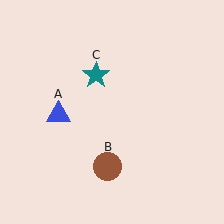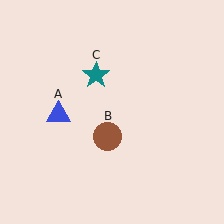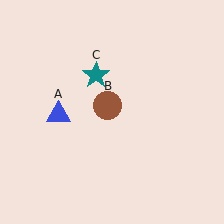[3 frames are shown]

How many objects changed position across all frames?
1 object changed position: brown circle (object B).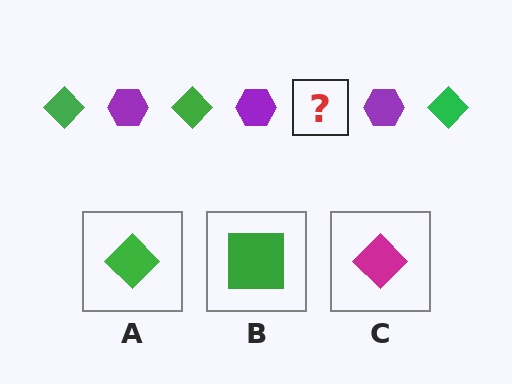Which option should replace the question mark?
Option A.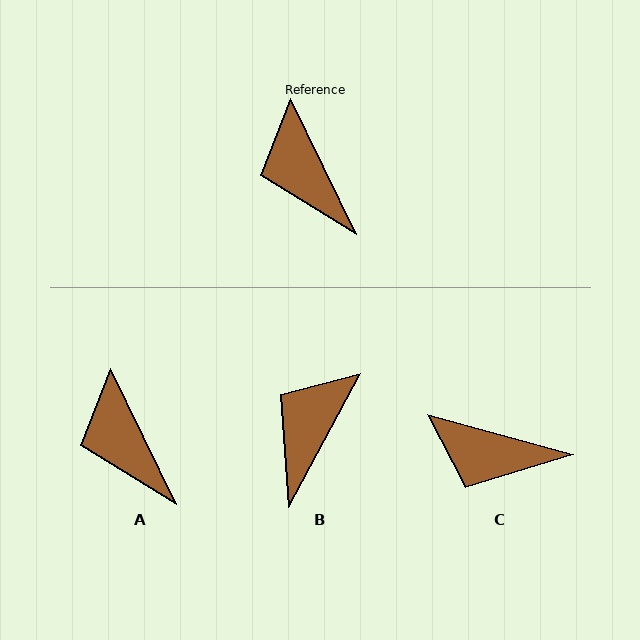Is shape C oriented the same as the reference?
No, it is off by about 49 degrees.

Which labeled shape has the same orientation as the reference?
A.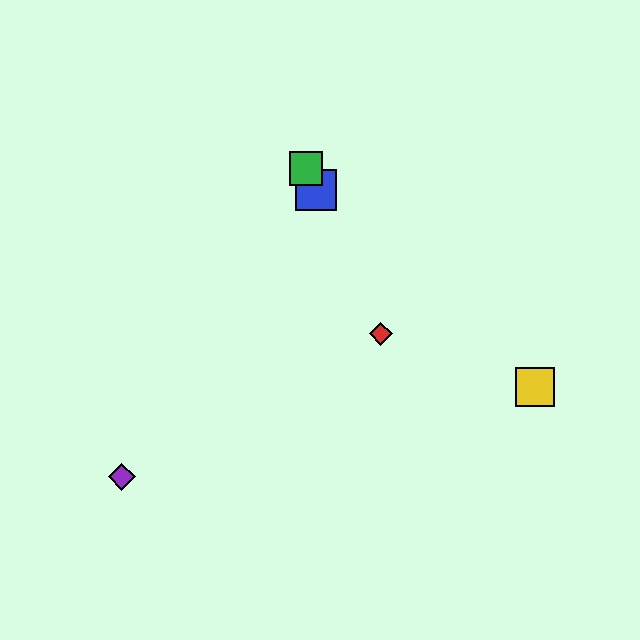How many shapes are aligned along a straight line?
3 shapes (the red diamond, the blue square, the green square) are aligned along a straight line.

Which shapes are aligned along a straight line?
The red diamond, the blue square, the green square are aligned along a straight line.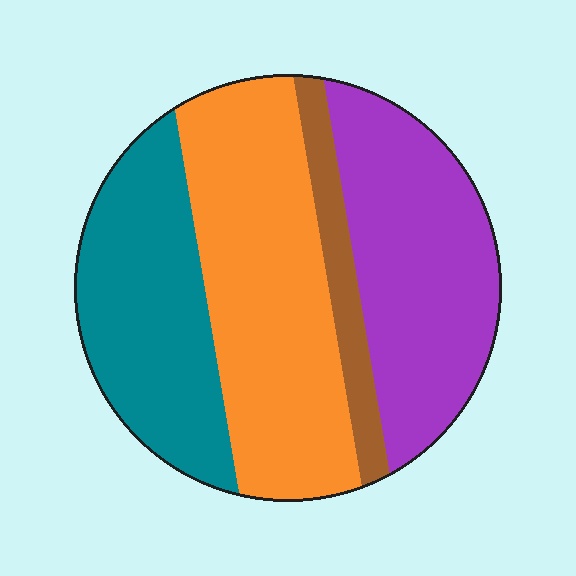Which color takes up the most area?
Orange, at roughly 35%.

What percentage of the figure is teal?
Teal takes up between a sixth and a third of the figure.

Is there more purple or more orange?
Orange.